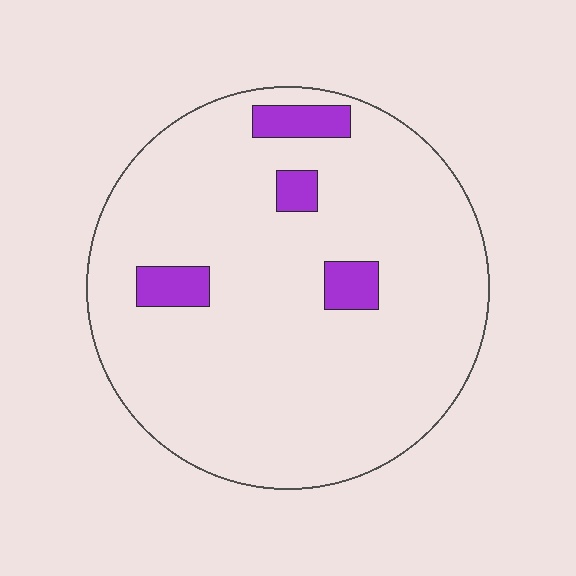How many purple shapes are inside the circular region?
4.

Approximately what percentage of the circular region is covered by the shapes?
Approximately 10%.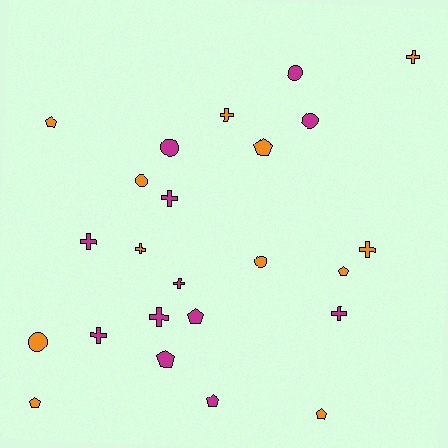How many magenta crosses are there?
There are 6 magenta crosses.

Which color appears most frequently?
Magenta, with 12 objects.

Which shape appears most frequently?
Cross, with 10 objects.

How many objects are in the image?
There are 24 objects.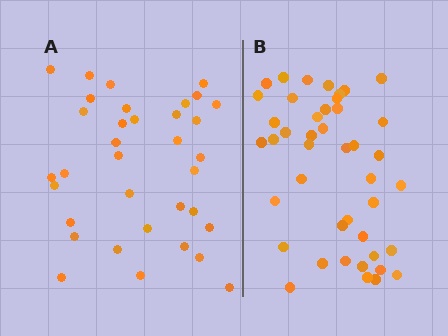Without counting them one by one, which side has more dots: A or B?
Region B (the right region) has more dots.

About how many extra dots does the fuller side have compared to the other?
Region B has roughly 8 or so more dots than region A.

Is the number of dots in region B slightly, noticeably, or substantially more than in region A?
Region B has only slightly more — the two regions are fairly close. The ratio is roughly 1.2 to 1.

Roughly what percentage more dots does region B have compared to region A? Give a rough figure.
About 25% more.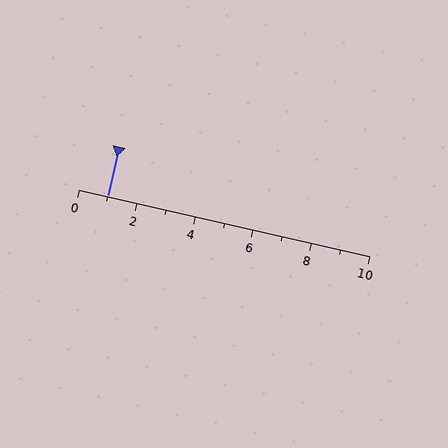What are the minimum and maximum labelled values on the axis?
The axis runs from 0 to 10.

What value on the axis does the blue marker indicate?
The marker indicates approximately 1.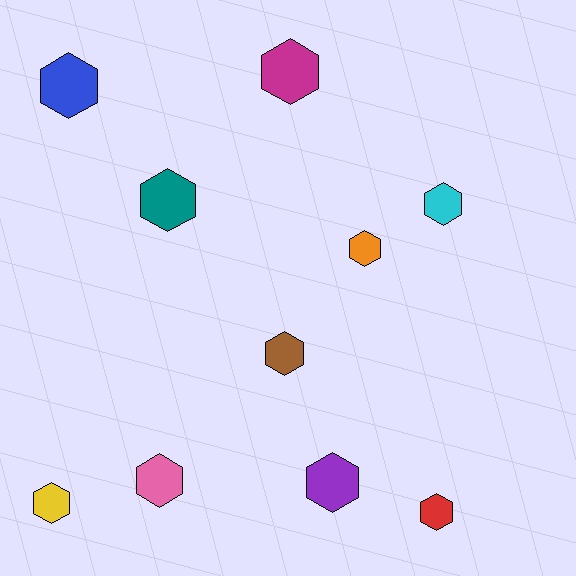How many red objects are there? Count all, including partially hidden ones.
There is 1 red object.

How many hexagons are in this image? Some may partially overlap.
There are 10 hexagons.